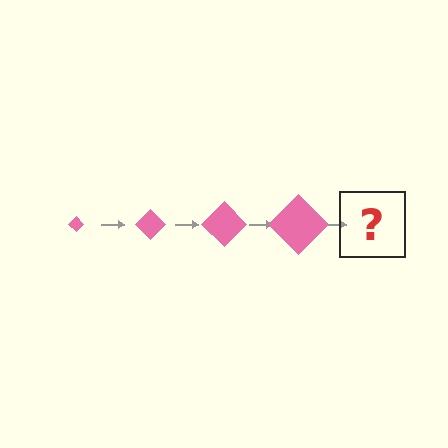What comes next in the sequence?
The next element should be a pink diamond, larger than the previous one.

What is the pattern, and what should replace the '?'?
The pattern is that the diamond gets progressively larger each step. The '?' should be a pink diamond, larger than the previous one.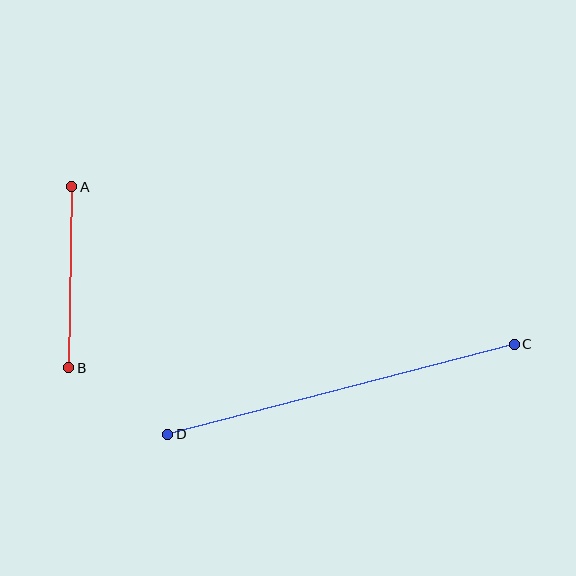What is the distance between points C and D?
The distance is approximately 358 pixels.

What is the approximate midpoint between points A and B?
The midpoint is at approximately (70, 277) pixels.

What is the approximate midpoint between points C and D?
The midpoint is at approximately (341, 389) pixels.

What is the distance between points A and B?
The distance is approximately 181 pixels.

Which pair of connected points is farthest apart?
Points C and D are farthest apart.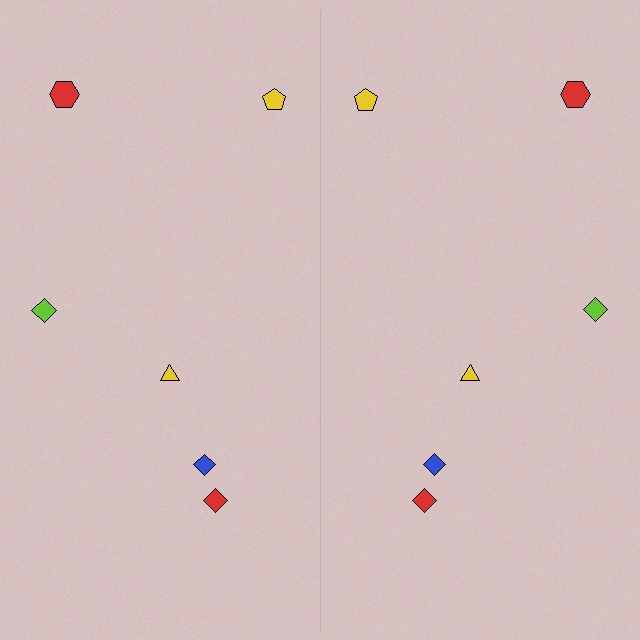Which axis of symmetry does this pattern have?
The pattern has a vertical axis of symmetry running through the center of the image.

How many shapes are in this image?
There are 12 shapes in this image.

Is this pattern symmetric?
Yes, this pattern has bilateral (reflection) symmetry.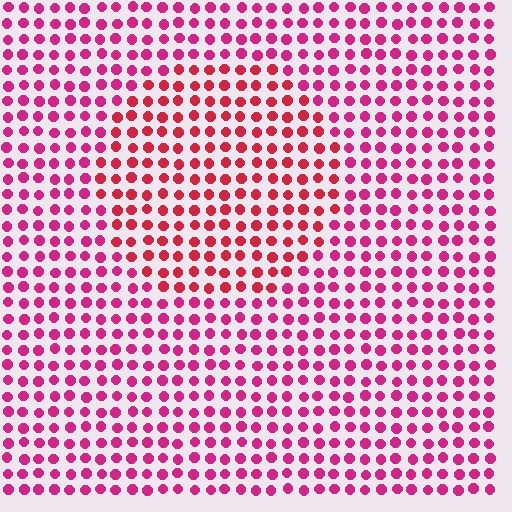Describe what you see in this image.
The image is filled with small magenta elements in a uniform arrangement. A circle-shaped region is visible where the elements are tinted to a slightly different hue, forming a subtle color boundary.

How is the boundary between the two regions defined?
The boundary is defined purely by a slight shift in hue (about 25 degrees). Spacing, size, and orientation are identical on both sides.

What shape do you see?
I see a circle.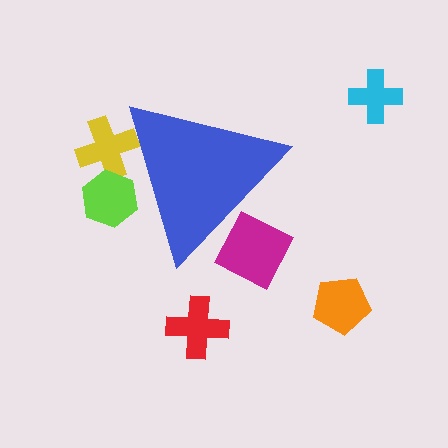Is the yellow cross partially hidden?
Yes, the yellow cross is partially hidden behind the blue triangle.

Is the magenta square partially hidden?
Yes, the magenta square is partially hidden behind the blue triangle.